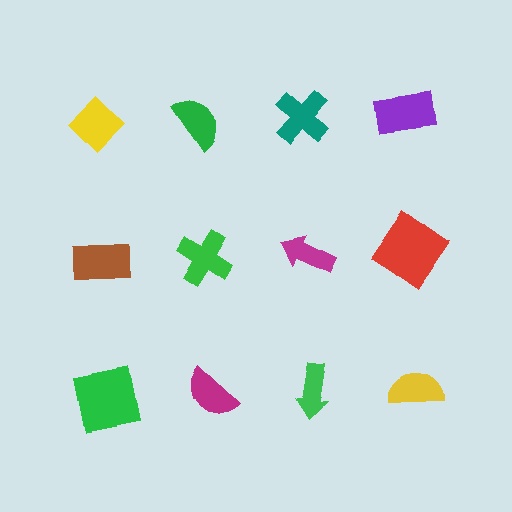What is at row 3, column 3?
A green arrow.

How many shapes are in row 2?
4 shapes.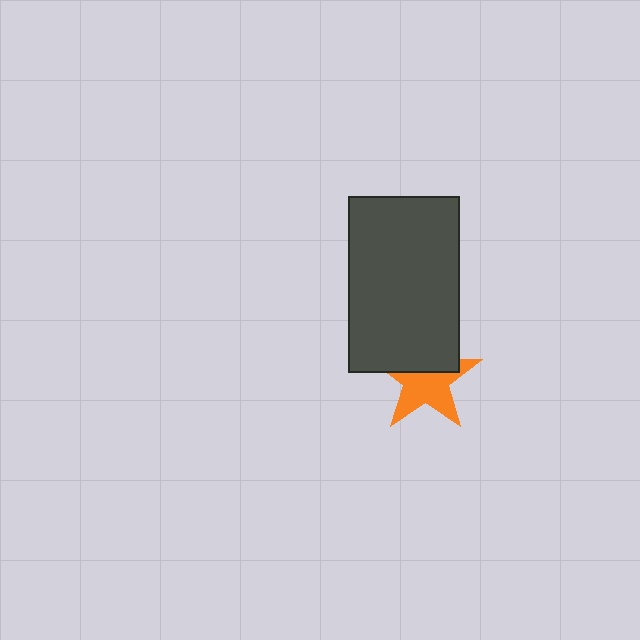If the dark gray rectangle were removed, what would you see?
You would see the complete orange star.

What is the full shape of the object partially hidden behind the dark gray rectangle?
The partially hidden object is an orange star.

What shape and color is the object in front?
The object in front is a dark gray rectangle.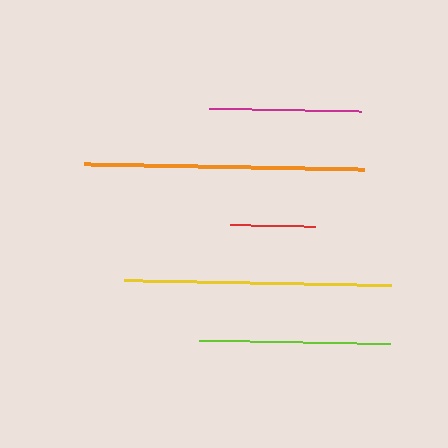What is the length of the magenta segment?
The magenta segment is approximately 152 pixels long.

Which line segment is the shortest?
The red line is the shortest at approximately 84 pixels.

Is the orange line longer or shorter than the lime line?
The orange line is longer than the lime line.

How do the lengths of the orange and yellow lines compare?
The orange and yellow lines are approximately the same length.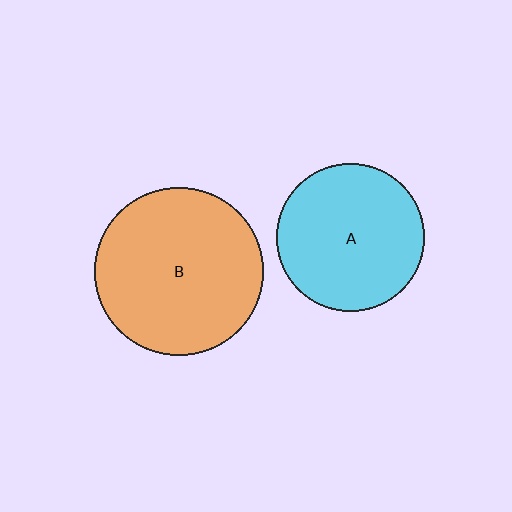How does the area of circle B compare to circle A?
Approximately 1.3 times.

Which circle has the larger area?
Circle B (orange).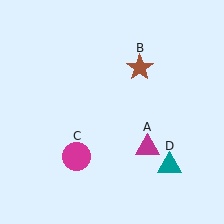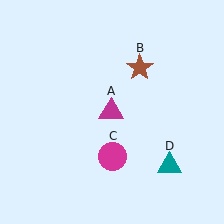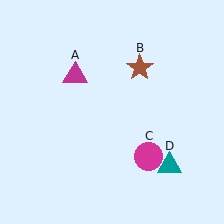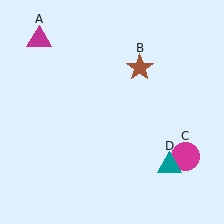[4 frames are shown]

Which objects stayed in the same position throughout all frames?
Brown star (object B) and teal triangle (object D) remained stationary.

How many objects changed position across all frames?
2 objects changed position: magenta triangle (object A), magenta circle (object C).